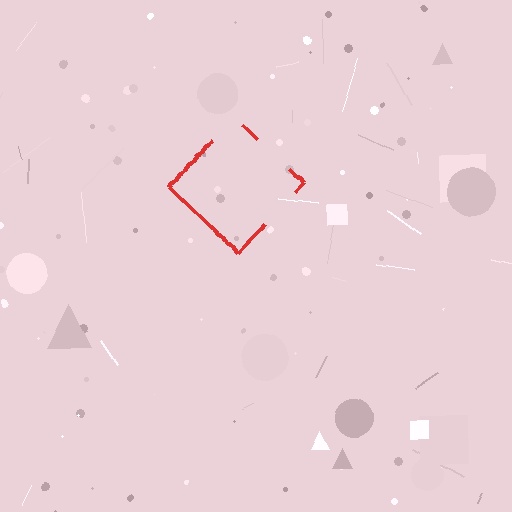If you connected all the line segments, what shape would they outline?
They would outline a diamond.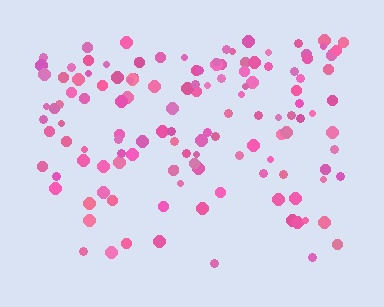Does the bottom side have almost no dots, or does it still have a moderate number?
Still a moderate number, just noticeably fewer than the top.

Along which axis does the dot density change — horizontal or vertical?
Vertical.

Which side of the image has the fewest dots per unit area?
The bottom.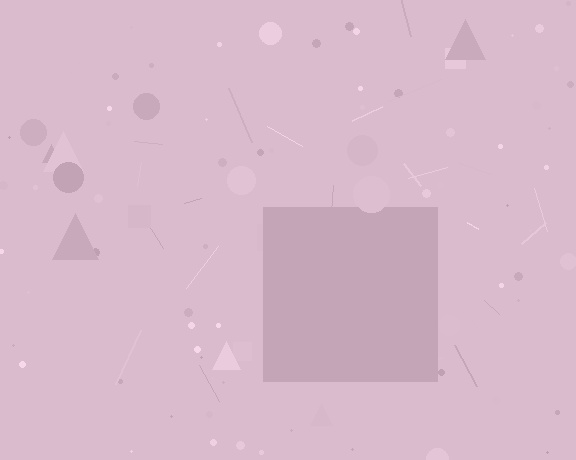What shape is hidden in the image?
A square is hidden in the image.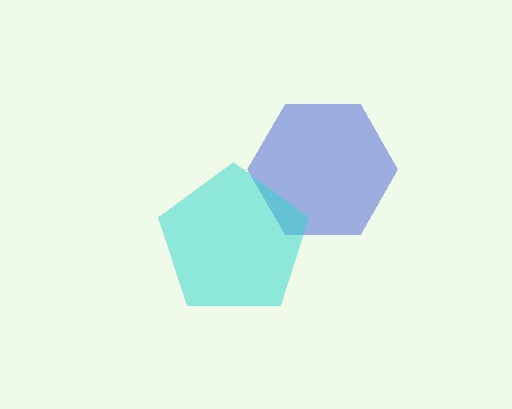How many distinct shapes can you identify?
There are 2 distinct shapes: a blue hexagon, a cyan pentagon.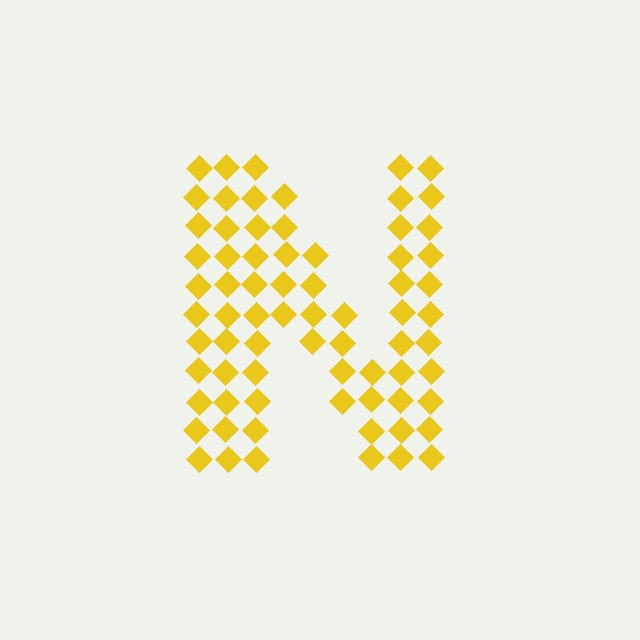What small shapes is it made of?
It is made of small diamonds.